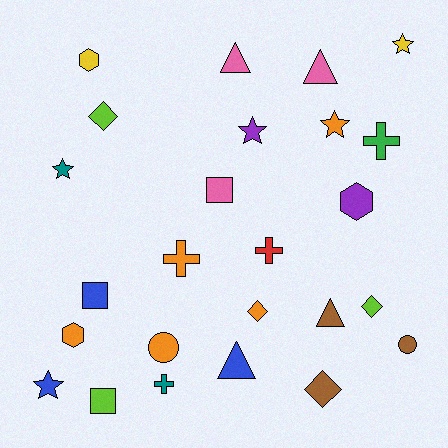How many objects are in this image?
There are 25 objects.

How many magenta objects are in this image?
There are no magenta objects.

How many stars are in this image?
There are 5 stars.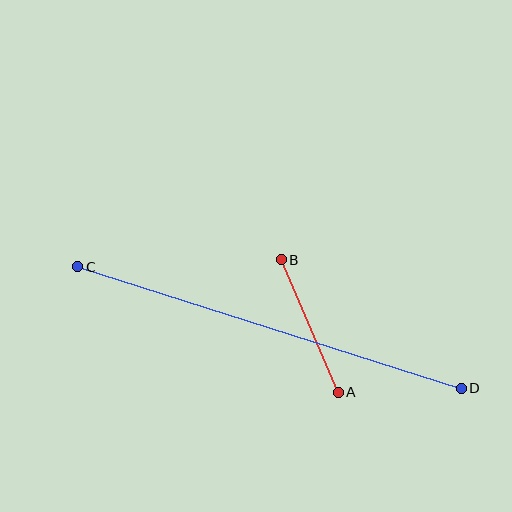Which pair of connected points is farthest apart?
Points C and D are farthest apart.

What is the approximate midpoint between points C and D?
The midpoint is at approximately (270, 328) pixels.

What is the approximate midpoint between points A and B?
The midpoint is at approximately (310, 326) pixels.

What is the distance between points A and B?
The distance is approximately 144 pixels.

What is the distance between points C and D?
The distance is approximately 403 pixels.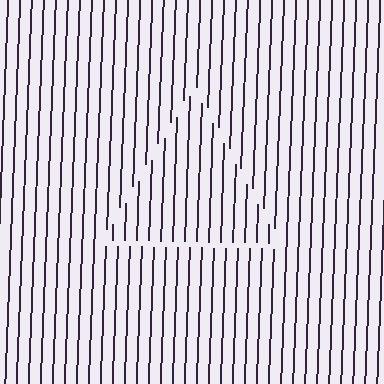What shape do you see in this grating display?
An illusory triangle. The interior of the shape contains the same grating, shifted by half a period — the contour is defined by the phase discontinuity where line-ends from the inner and outer gratings abut.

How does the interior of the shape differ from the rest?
The interior of the shape contains the same grating, shifted by half a period — the contour is defined by the phase discontinuity where line-ends from the inner and outer gratings abut.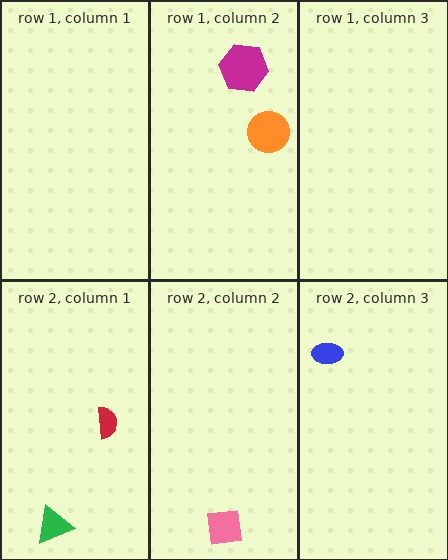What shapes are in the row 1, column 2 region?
The orange circle, the magenta hexagon.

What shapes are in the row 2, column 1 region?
The red semicircle, the green triangle.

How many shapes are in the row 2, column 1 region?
2.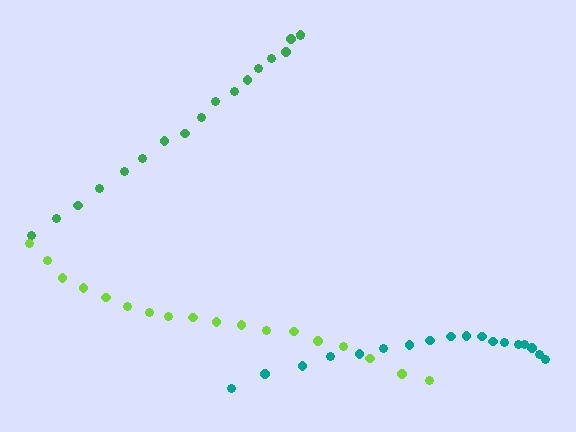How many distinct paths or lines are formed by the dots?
There are 3 distinct paths.